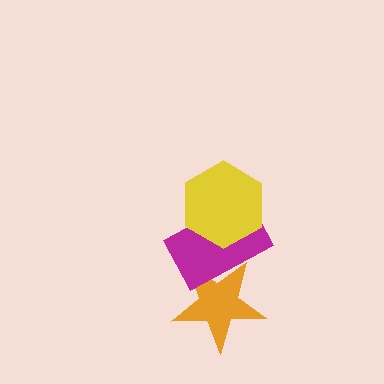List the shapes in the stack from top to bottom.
From top to bottom: the yellow hexagon, the magenta rectangle, the orange star.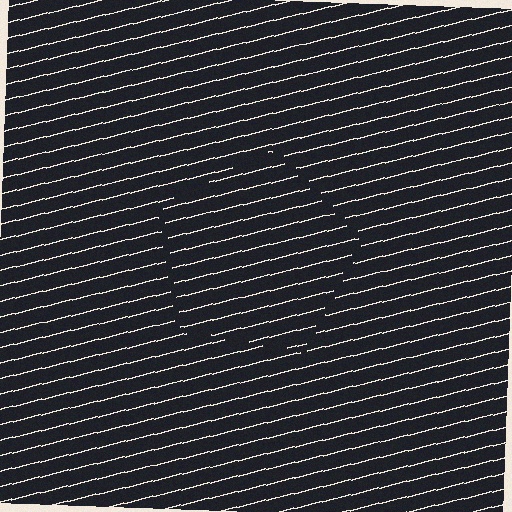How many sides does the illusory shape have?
5 sides — the line-ends trace a pentagon.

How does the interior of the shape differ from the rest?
The interior of the shape contains the same grating, shifted by half a period — the contour is defined by the phase discontinuity where line-ends from the inner and outer gratings abut.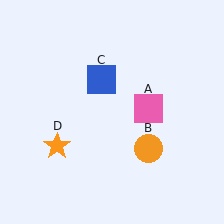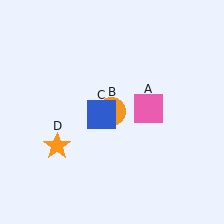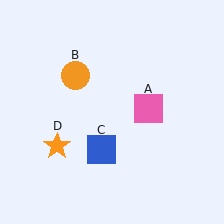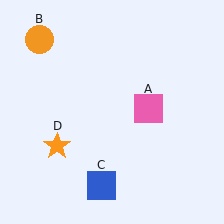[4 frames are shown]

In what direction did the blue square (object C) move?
The blue square (object C) moved down.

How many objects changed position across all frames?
2 objects changed position: orange circle (object B), blue square (object C).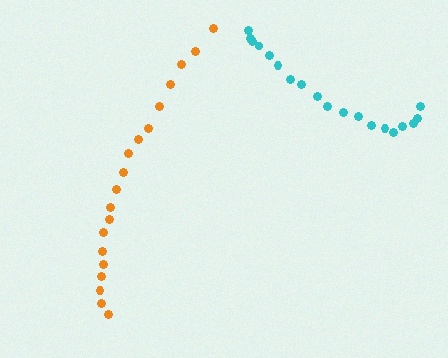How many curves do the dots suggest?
There are 2 distinct paths.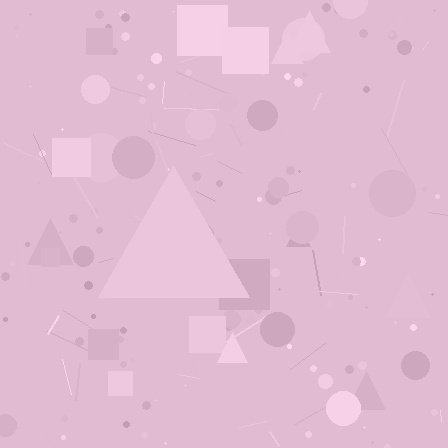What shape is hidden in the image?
A triangle is hidden in the image.